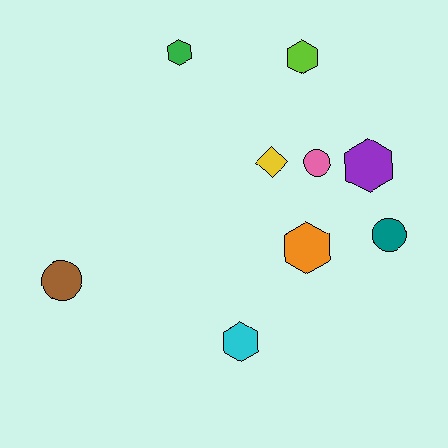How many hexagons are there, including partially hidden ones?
There are 5 hexagons.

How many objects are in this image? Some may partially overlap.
There are 9 objects.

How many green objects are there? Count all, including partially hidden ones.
There is 1 green object.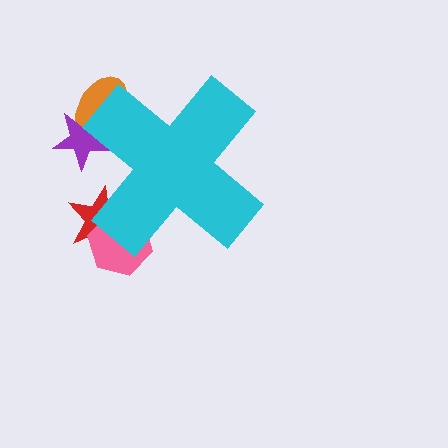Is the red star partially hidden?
Yes, the red star is partially hidden behind the cyan cross.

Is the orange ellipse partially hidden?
Yes, the orange ellipse is partially hidden behind the cyan cross.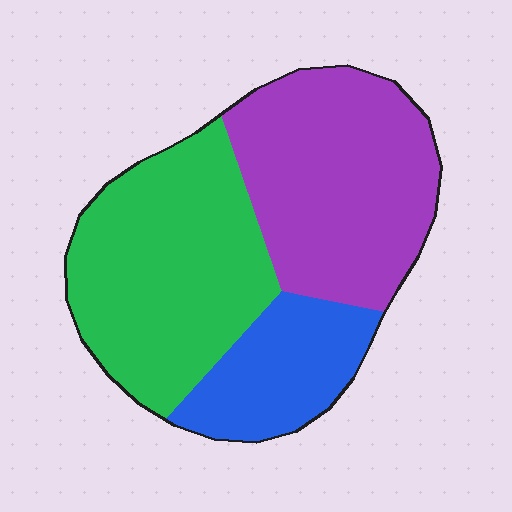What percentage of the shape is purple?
Purple takes up about two fifths (2/5) of the shape.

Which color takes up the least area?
Blue, at roughly 20%.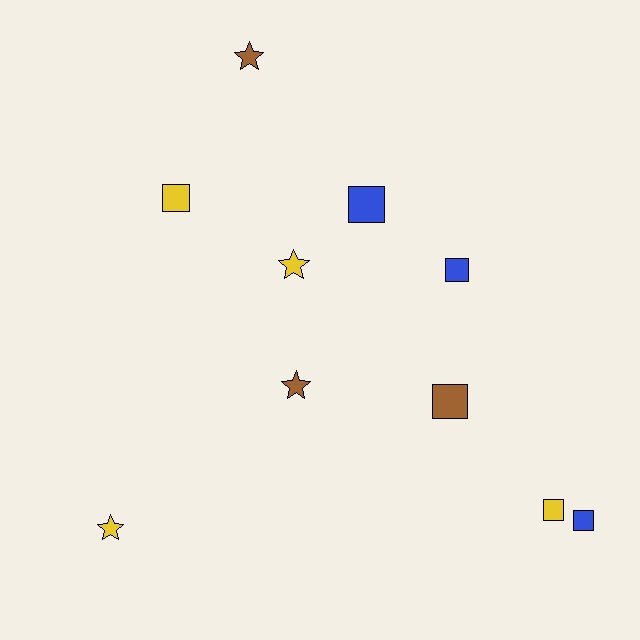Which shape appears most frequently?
Square, with 6 objects.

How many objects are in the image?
There are 10 objects.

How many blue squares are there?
There are 3 blue squares.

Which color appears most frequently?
Yellow, with 4 objects.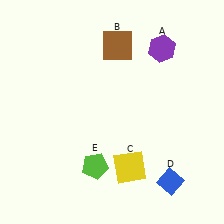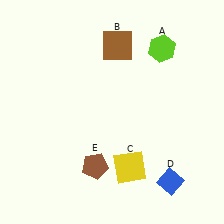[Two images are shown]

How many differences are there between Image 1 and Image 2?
There are 2 differences between the two images.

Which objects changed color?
A changed from purple to lime. E changed from lime to brown.